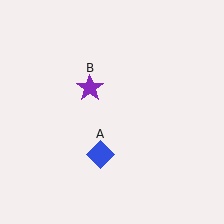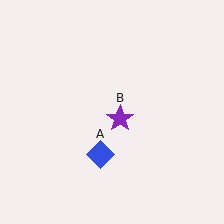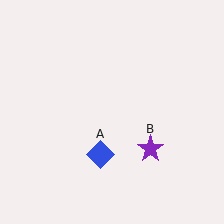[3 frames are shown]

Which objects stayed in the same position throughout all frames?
Blue diamond (object A) remained stationary.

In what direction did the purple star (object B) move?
The purple star (object B) moved down and to the right.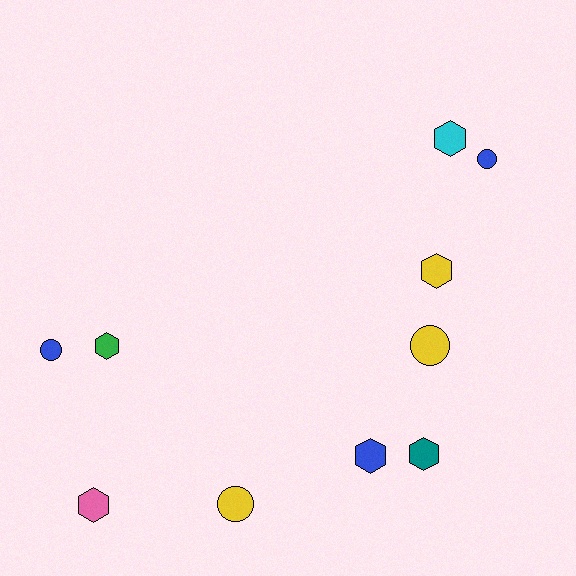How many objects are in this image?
There are 10 objects.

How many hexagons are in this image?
There are 6 hexagons.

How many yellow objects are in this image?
There are 3 yellow objects.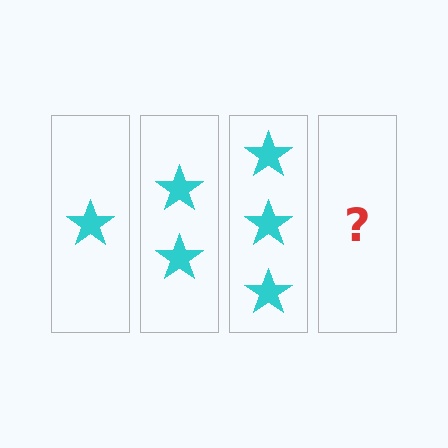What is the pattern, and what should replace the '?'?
The pattern is that each step adds one more star. The '?' should be 4 stars.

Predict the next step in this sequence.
The next step is 4 stars.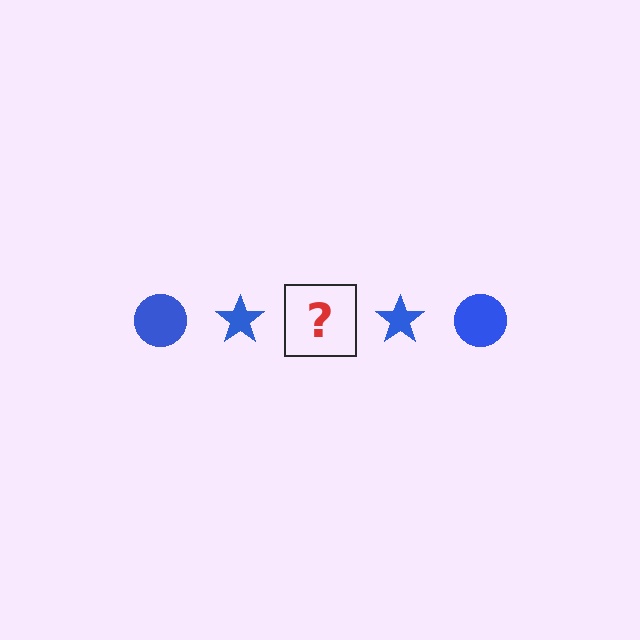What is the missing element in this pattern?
The missing element is a blue circle.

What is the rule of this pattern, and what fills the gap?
The rule is that the pattern cycles through circle, star shapes in blue. The gap should be filled with a blue circle.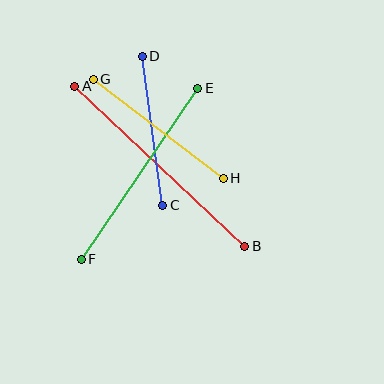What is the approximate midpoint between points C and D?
The midpoint is at approximately (153, 131) pixels.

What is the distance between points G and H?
The distance is approximately 163 pixels.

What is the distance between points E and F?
The distance is approximately 207 pixels.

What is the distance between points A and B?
The distance is approximately 233 pixels.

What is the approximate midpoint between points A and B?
The midpoint is at approximately (160, 166) pixels.